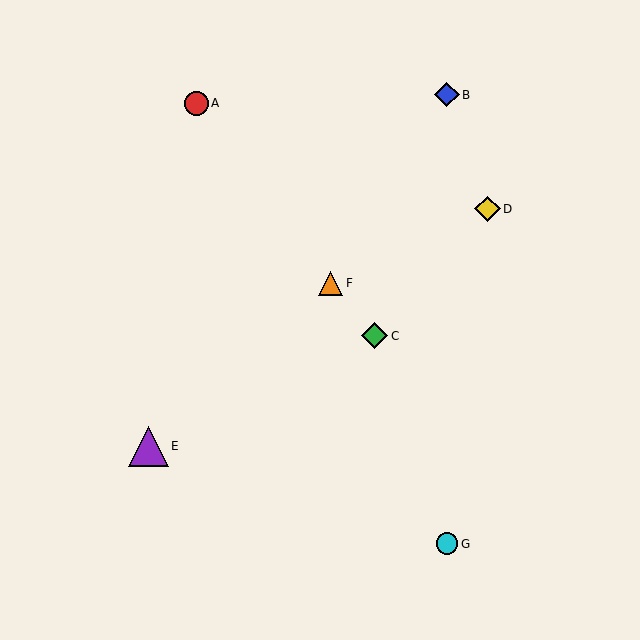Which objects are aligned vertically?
Objects B, G are aligned vertically.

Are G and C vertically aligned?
No, G is at x≈447 and C is at x≈375.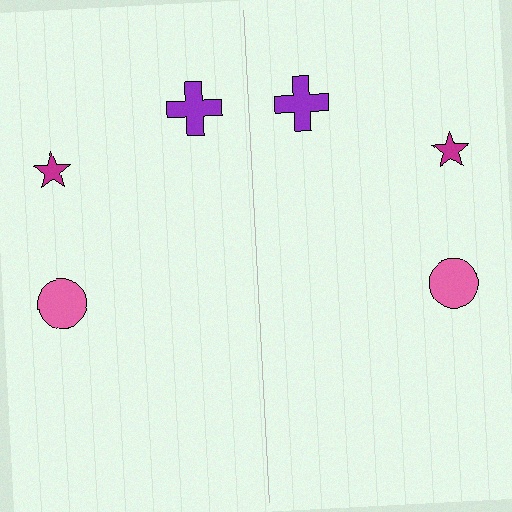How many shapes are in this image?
There are 6 shapes in this image.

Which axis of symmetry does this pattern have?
The pattern has a vertical axis of symmetry running through the center of the image.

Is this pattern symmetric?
Yes, this pattern has bilateral (reflection) symmetry.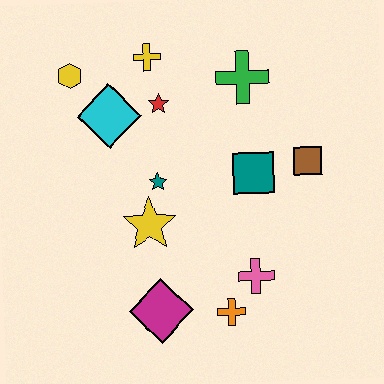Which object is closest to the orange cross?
The pink cross is closest to the orange cross.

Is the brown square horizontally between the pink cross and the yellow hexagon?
No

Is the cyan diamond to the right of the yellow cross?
No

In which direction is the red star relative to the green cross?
The red star is to the left of the green cross.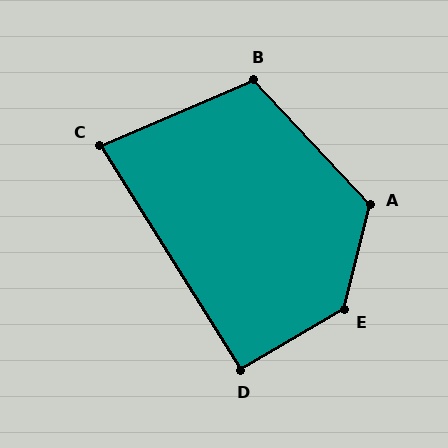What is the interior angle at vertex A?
Approximately 123 degrees (obtuse).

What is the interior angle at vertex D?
Approximately 92 degrees (approximately right).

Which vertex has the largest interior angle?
E, at approximately 134 degrees.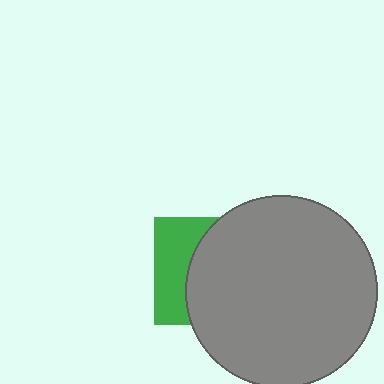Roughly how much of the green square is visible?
A small part of it is visible (roughly 36%).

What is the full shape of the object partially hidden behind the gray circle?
The partially hidden object is a green square.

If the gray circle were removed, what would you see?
You would see the complete green square.